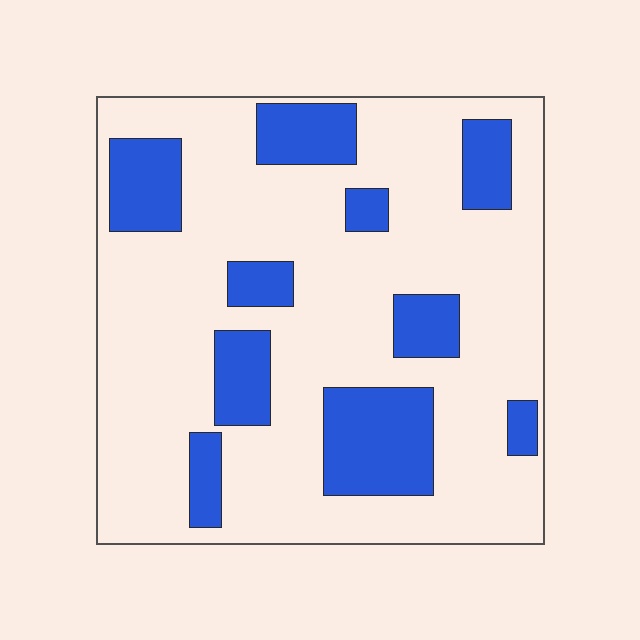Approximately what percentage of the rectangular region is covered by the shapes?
Approximately 25%.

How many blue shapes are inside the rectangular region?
10.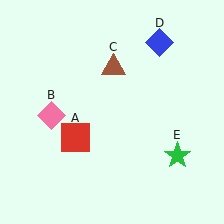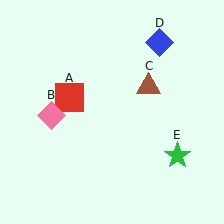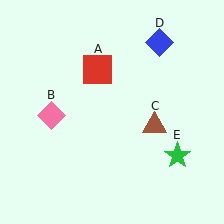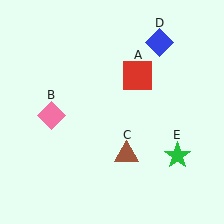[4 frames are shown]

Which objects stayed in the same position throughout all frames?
Pink diamond (object B) and blue diamond (object D) and green star (object E) remained stationary.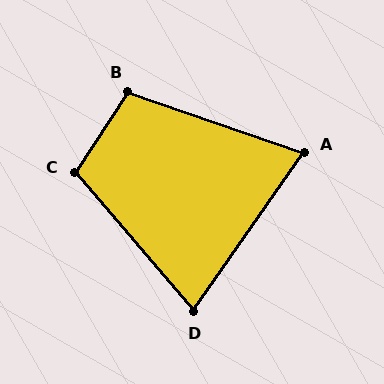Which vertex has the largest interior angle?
C, at approximately 106 degrees.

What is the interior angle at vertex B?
Approximately 105 degrees (obtuse).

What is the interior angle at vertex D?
Approximately 75 degrees (acute).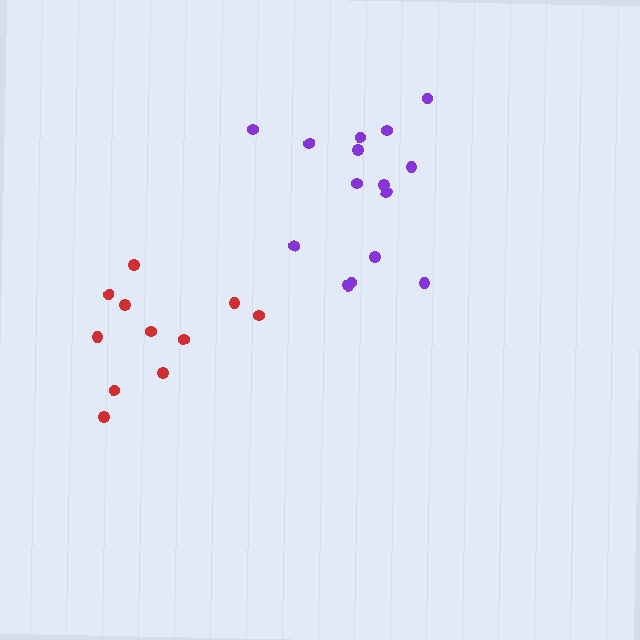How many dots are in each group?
Group 1: 15 dots, Group 2: 11 dots (26 total).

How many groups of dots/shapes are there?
There are 2 groups.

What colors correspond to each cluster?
The clusters are colored: purple, red.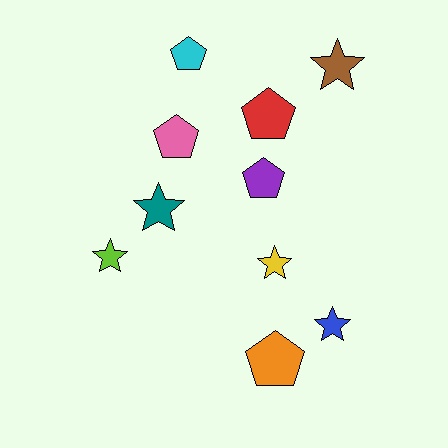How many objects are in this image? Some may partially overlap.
There are 10 objects.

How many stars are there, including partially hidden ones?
There are 5 stars.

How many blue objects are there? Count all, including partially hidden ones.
There is 1 blue object.